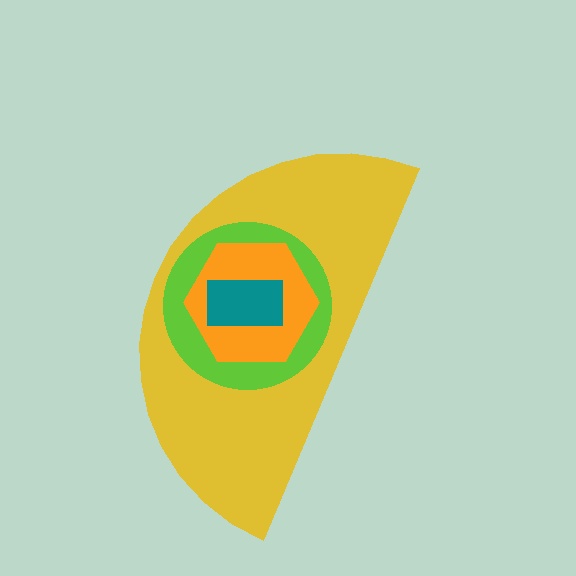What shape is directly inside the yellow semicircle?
The lime circle.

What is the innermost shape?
The teal rectangle.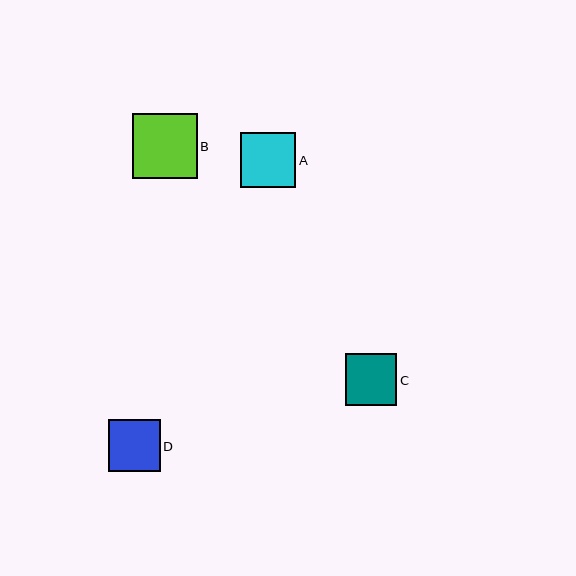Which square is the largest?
Square B is the largest with a size of approximately 65 pixels.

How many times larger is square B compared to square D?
Square B is approximately 1.3 times the size of square D.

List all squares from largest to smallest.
From largest to smallest: B, A, D, C.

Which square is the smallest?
Square C is the smallest with a size of approximately 51 pixels.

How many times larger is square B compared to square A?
Square B is approximately 1.2 times the size of square A.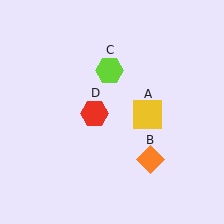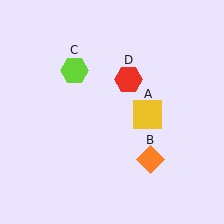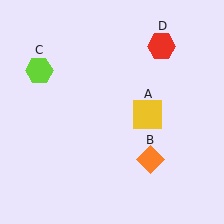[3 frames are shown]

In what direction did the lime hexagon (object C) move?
The lime hexagon (object C) moved left.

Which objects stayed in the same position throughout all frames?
Yellow square (object A) and orange diamond (object B) remained stationary.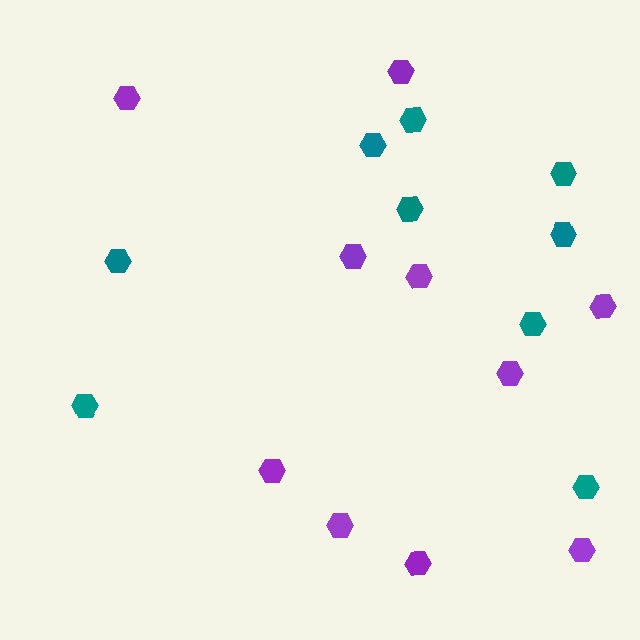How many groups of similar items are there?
There are 2 groups: one group of purple hexagons (10) and one group of teal hexagons (9).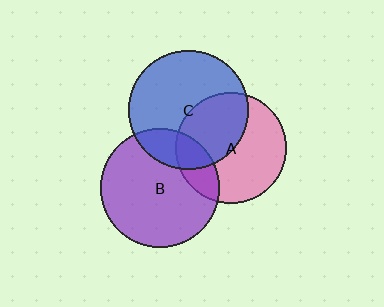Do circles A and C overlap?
Yes.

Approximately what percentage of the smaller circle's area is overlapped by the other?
Approximately 45%.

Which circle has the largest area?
Circle C (blue).